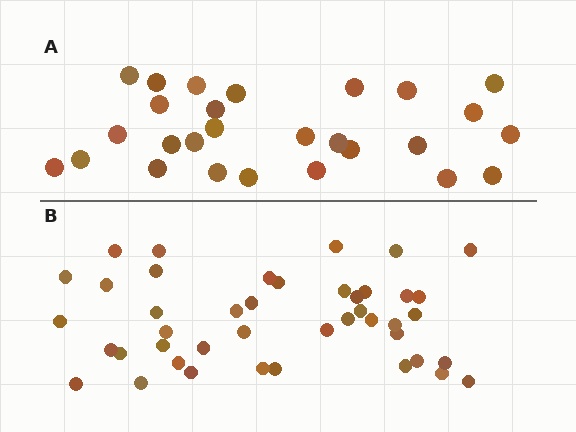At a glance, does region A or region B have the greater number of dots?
Region B (the bottom region) has more dots.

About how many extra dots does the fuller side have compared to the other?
Region B has approximately 15 more dots than region A.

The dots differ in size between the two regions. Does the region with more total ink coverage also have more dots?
No. Region A has more total ink coverage because its dots are larger, but region B actually contains more individual dots. Total area can be misleading — the number of items is what matters here.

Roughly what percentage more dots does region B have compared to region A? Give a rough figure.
About 60% more.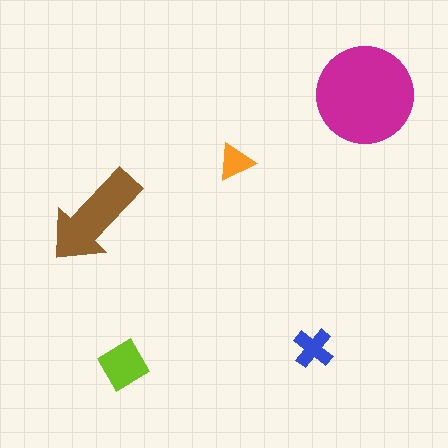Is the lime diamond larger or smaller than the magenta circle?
Smaller.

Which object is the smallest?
The orange triangle.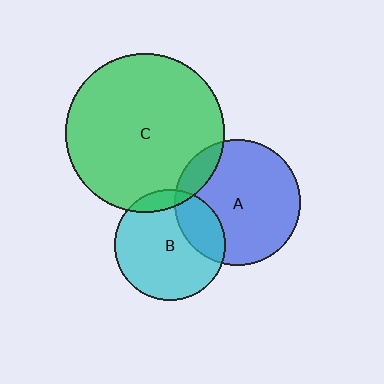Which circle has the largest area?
Circle C (green).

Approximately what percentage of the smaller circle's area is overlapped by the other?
Approximately 25%.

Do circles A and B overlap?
Yes.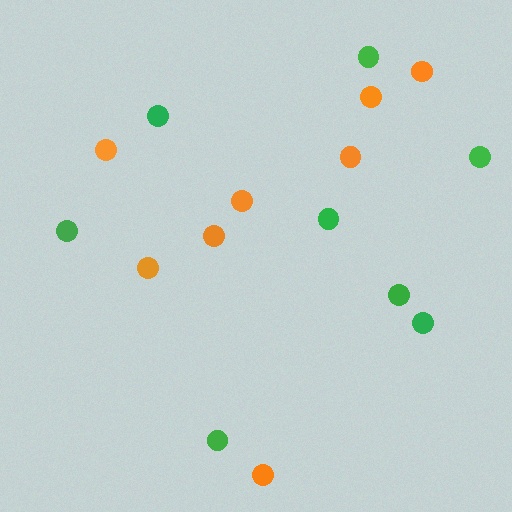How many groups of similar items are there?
There are 2 groups: one group of orange circles (8) and one group of green circles (8).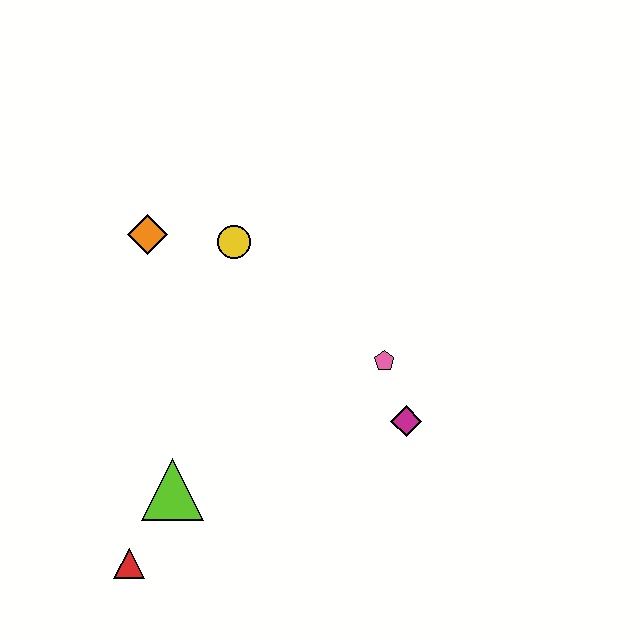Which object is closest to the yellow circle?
The orange diamond is closest to the yellow circle.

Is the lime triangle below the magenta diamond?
Yes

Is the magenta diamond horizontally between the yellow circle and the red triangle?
No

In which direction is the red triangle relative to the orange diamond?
The red triangle is below the orange diamond.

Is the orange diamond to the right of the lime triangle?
No